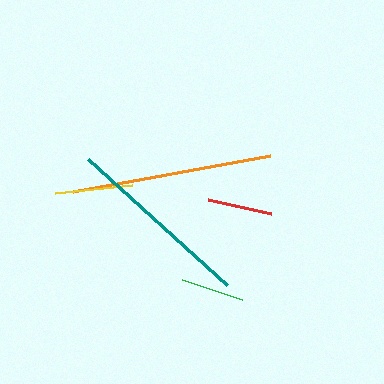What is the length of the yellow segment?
The yellow segment is approximately 78 pixels long.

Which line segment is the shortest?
The green line is the shortest at approximately 63 pixels.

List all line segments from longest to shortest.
From longest to shortest: orange, teal, yellow, red, green.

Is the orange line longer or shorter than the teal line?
The orange line is longer than the teal line.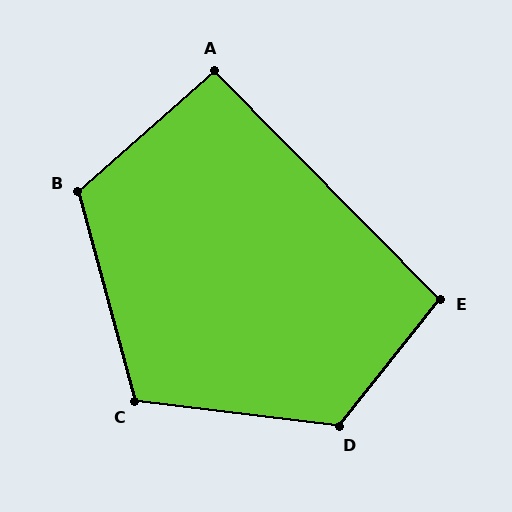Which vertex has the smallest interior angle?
A, at approximately 93 degrees.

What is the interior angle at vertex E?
Approximately 97 degrees (obtuse).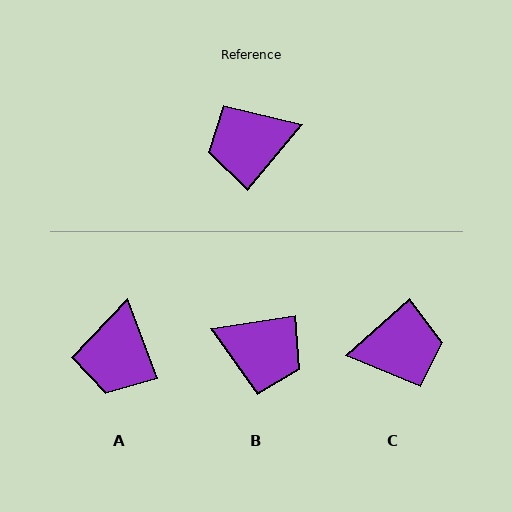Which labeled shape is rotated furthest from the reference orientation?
C, about 172 degrees away.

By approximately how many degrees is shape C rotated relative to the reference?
Approximately 172 degrees counter-clockwise.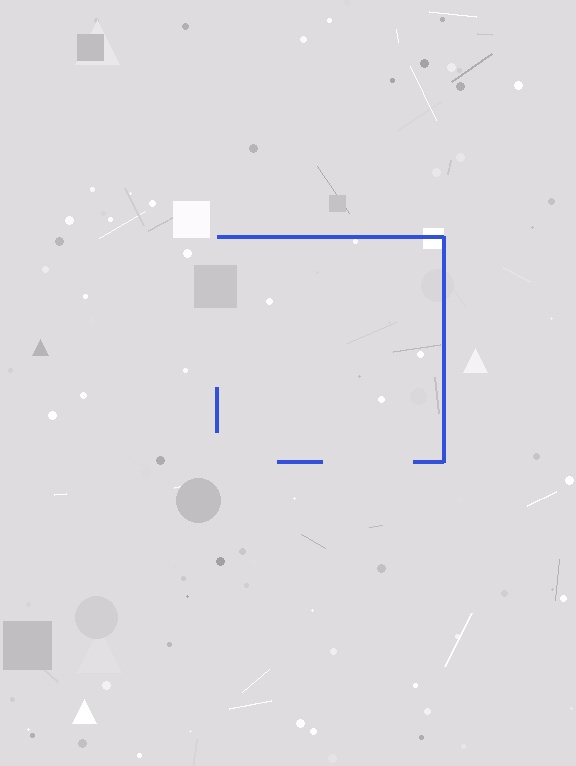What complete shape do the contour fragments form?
The contour fragments form a square.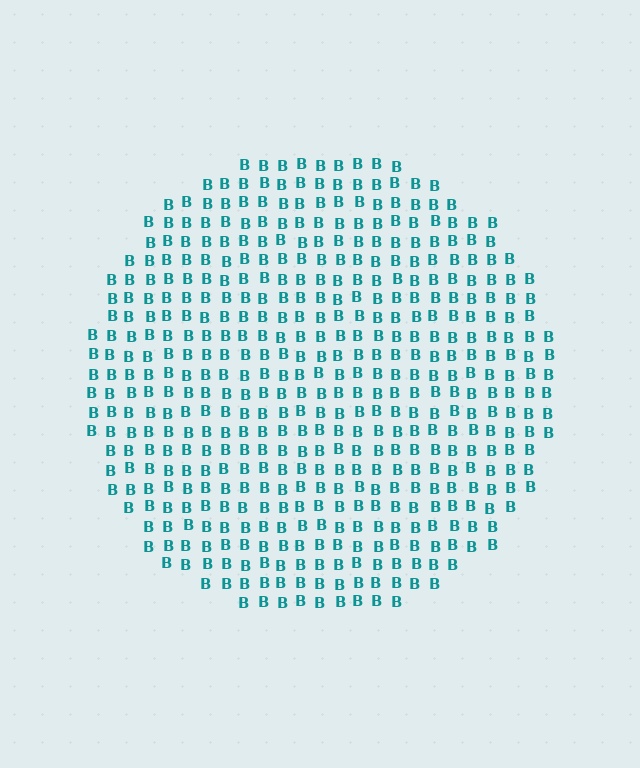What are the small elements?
The small elements are letter B's.